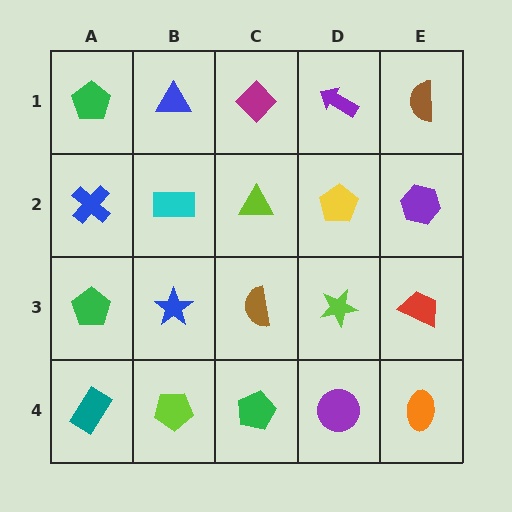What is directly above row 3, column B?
A cyan rectangle.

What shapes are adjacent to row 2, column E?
A brown semicircle (row 1, column E), a red trapezoid (row 3, column E), a yellow pentagon (row 2, column D).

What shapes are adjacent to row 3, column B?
A cyan rectangle (row 2, column B), a lime pentagon (row 4, column B), a green pentagon (row 3, column A), a brown semicircle (row 3, column C).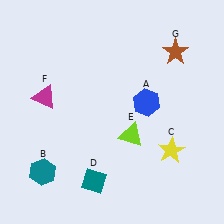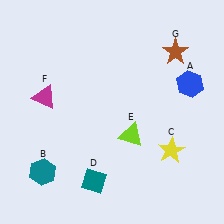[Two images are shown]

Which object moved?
The blue hexagon (A) moved right.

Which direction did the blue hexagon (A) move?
The blue hexagon (A) moved right.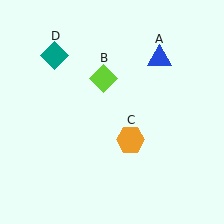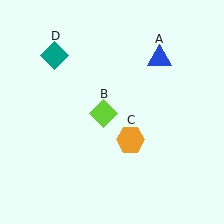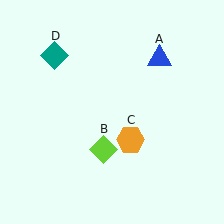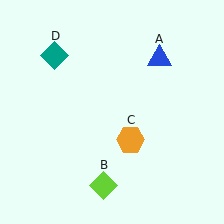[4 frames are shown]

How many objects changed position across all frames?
1 object changed position: lime diamond (object B).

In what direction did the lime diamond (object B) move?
The lime diamond (object B) moved down.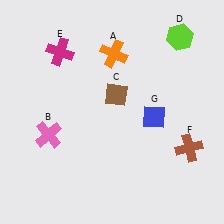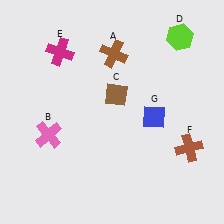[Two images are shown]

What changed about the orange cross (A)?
In Image 1, A is orange. In Image 2, it changed to brown.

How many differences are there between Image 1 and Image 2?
There is 1 difference between the two images.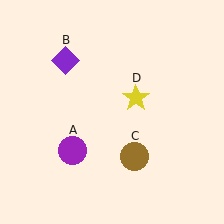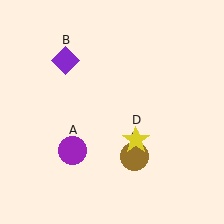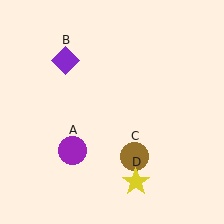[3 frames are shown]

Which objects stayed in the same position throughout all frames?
Purple circle (object A) and purple diamond (object B) and brown circle (object C) remained stationary.